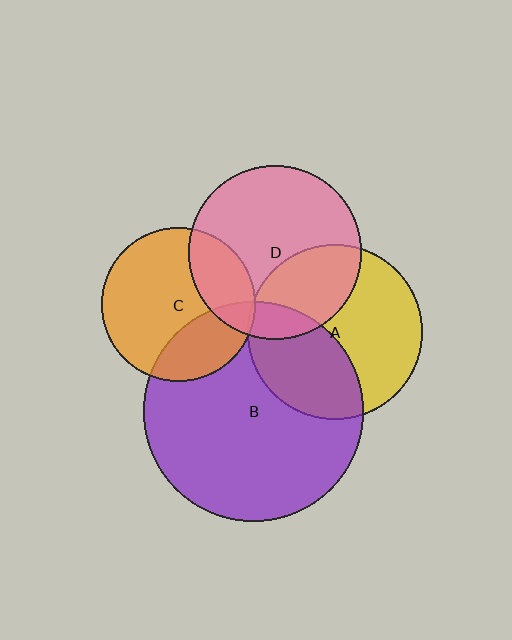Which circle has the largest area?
Circle B (purple).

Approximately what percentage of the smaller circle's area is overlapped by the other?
Approximately 25%.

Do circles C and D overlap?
Yes.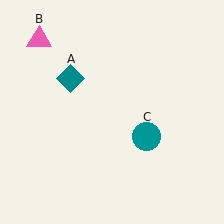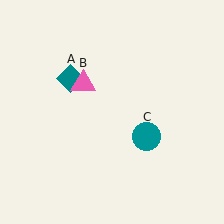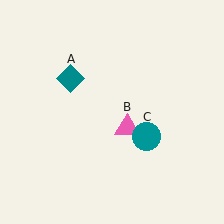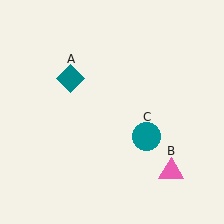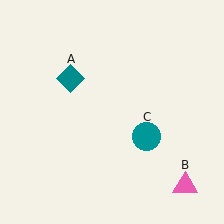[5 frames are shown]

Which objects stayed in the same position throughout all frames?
Teal diamond (object A) and teal circle (object C) remained stationary.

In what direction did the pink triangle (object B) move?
The pink triangle (object B) moved down and to the right.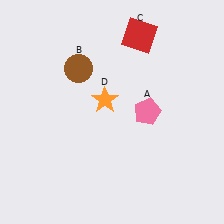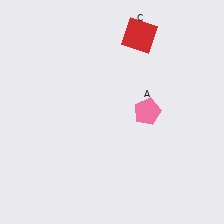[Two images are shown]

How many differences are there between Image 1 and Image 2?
There are 2 differences between the two images.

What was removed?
The orange star (D), the brown circle (B) were removed in Image 2.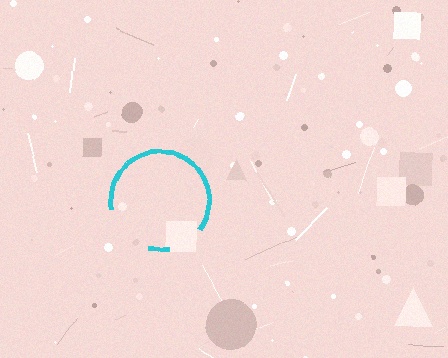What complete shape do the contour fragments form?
The contour fragments form a circle.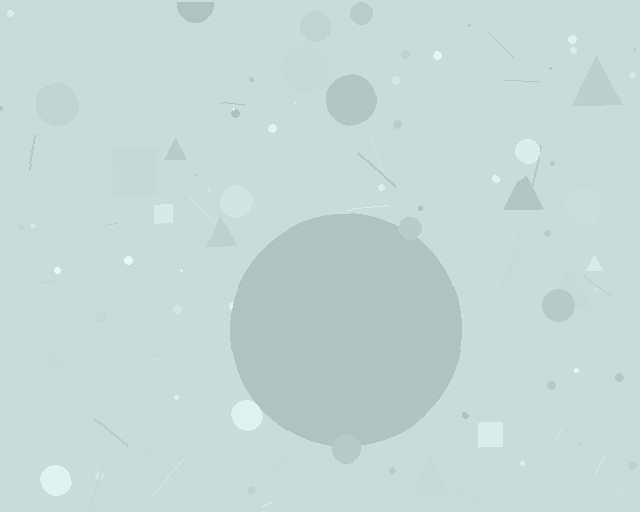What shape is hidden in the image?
A circle is hidden in the image.